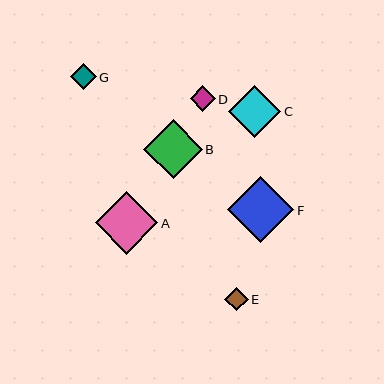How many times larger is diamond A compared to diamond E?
Diamond A is approximately 2.7 times the size of diamond E.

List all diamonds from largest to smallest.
From largest to smallest: F, A, B, C, G, D, E.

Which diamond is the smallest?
Diamond E is the smallest with a size of approximately 23 pixels.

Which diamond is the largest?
Diamond F is the largest with a size of approximately 66 pixels.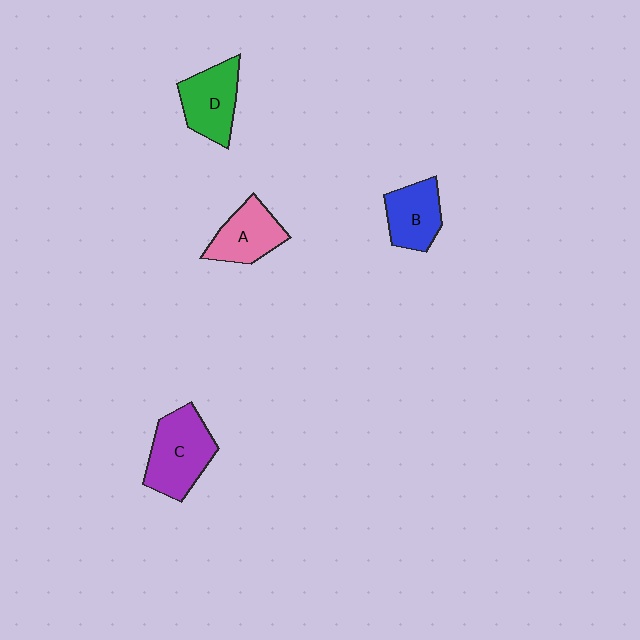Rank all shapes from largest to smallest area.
From largest to smallest: C (purple), D (green), A (pink), B (blue).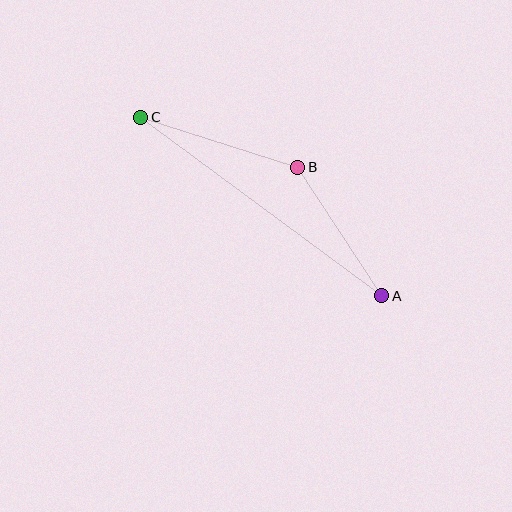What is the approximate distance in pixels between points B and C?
The distance between B and C is approximately 165 pixels.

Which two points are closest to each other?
Points A and B are closest to each other.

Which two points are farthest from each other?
Points A and C are farthest from each other.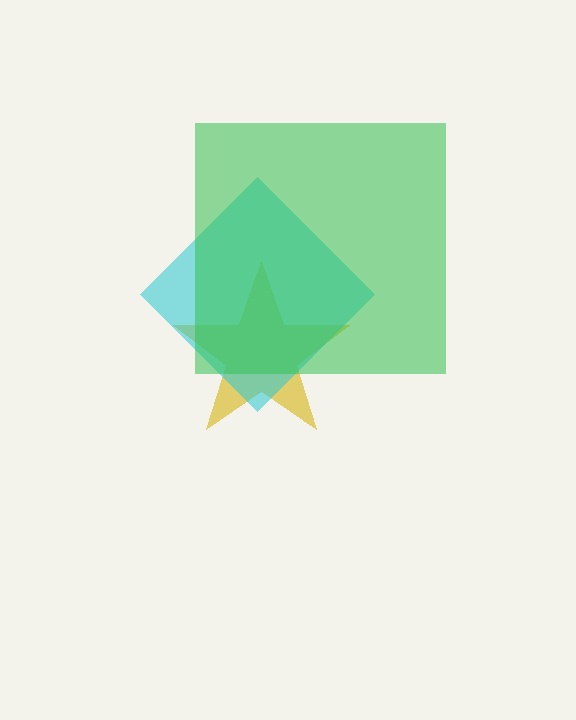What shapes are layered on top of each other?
The layered shapes are: a yellow star, a cyan diamond, a green square.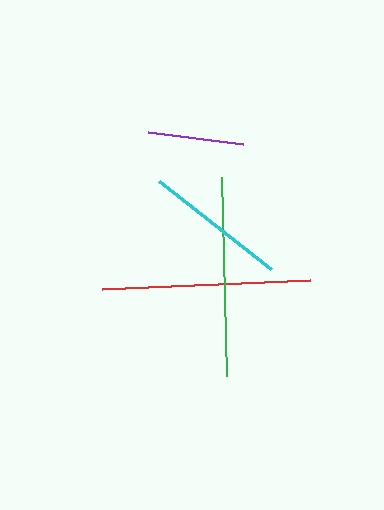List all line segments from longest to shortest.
From longest to shortest: red, green, cyan, purple.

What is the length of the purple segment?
The purple segment is approximately 95 pixels long.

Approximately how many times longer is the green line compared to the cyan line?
The green line is approximately 1.4 times the length of the cyan line.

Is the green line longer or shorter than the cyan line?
The green line is longer than the cyan line.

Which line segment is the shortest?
The purple line is the shortest at approximately 95 pixels.